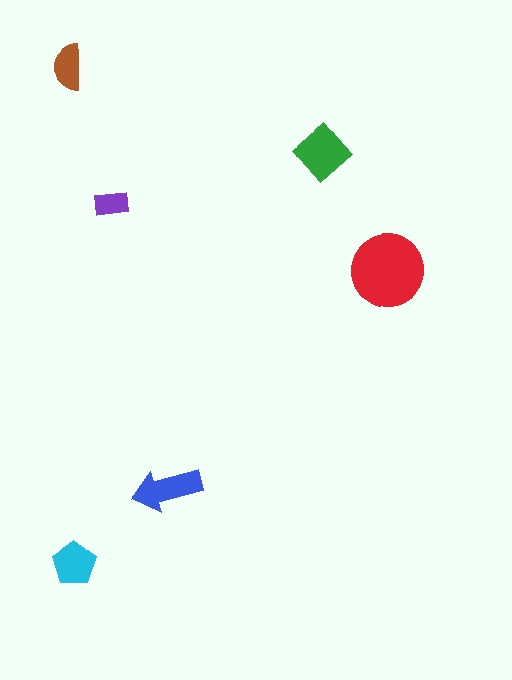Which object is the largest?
The red circle.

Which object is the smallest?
The purple rectangle.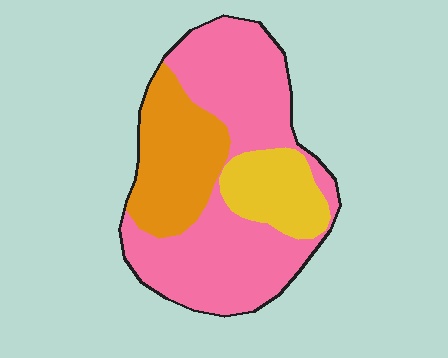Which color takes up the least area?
Yellow, at roughly 15%.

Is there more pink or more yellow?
Pink.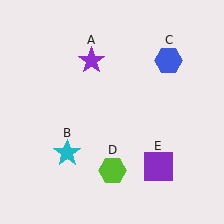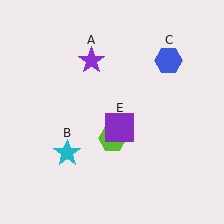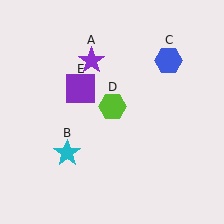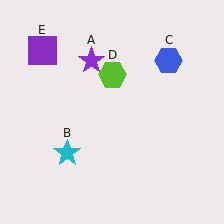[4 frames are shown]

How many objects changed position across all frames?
2 objects changed position: lime hexagon (object D), purple square (object E).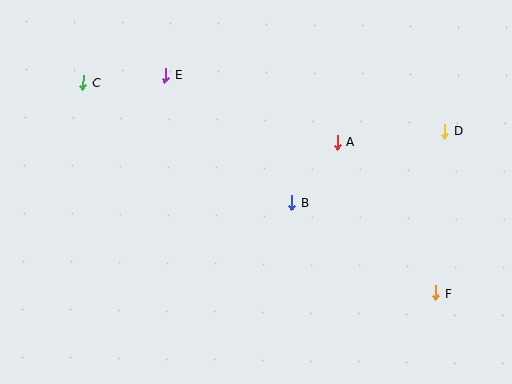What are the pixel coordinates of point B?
Point B is at (292, 203).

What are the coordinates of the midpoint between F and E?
The midpoint between F and E is at (300, 184).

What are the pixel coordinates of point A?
Point A is at (337, 142).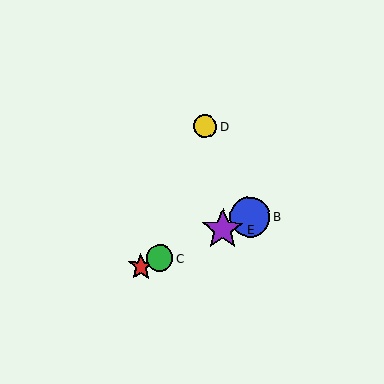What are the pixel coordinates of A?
Object A is at (141, 267).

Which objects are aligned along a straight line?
Objects A, B, C, E are aligned along a straight line.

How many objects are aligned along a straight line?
4 objects (A, B, C, E) are aligned along a straight line.